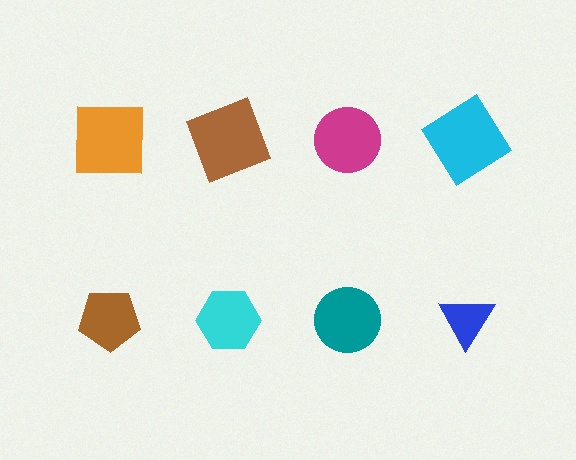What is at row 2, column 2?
A cyan hexagon.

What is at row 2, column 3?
A teal circle.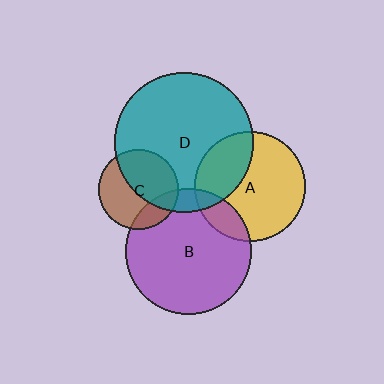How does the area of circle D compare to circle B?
Approximately 1.2 times.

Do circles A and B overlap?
Yes.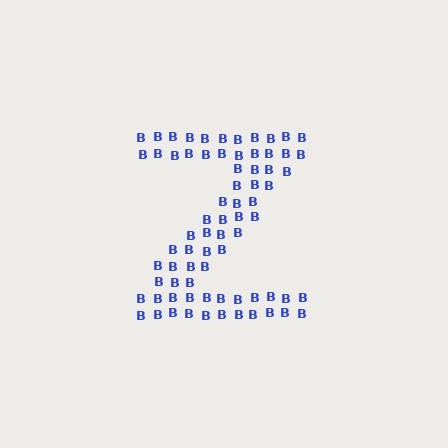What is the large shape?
The large shape is the letter Z.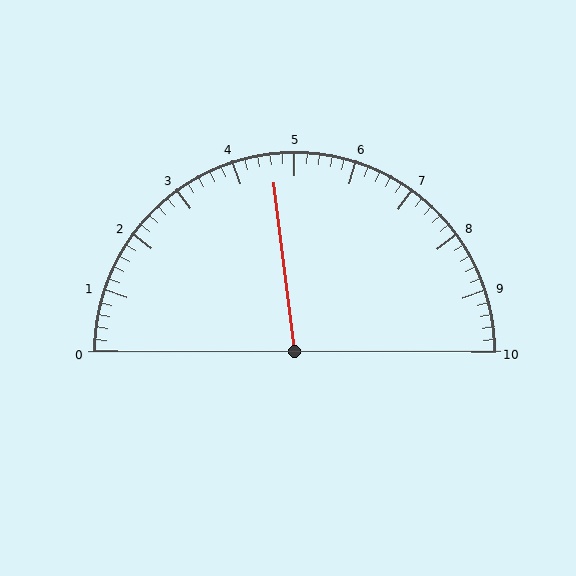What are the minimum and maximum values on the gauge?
The gauge ranges from 0 to 10.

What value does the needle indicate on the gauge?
The needle indicates approximately 4.6.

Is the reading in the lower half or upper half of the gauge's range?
The reading is in the lower half of the range (0 to 10).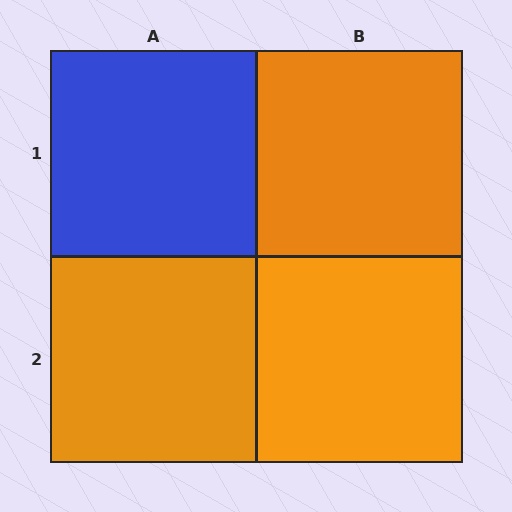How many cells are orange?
3 cells are orange.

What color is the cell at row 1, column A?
Blue.